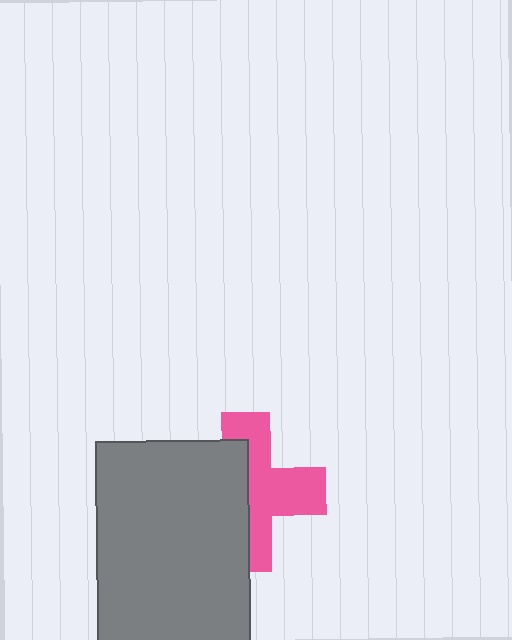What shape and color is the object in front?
The object in front is a gray rectangle.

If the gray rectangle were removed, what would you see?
You would see the complete pink cross.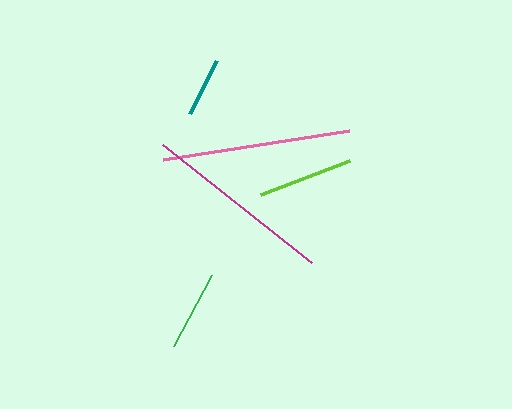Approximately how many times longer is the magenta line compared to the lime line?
The magenta line is approximately 2.0 times the length of the lime line.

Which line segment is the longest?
The magenta line is the longest at approximately 189 pixels.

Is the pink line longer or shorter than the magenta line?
The magenta line is longer than the pink line.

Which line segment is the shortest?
The teal line is the shortest at approximately 60 pixels.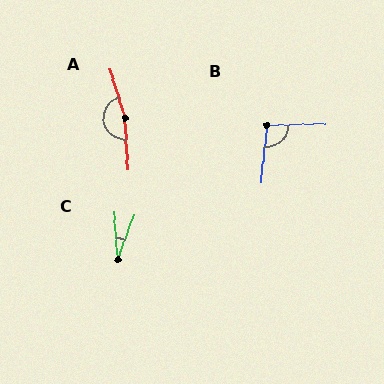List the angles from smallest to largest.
C (24°), B (97°), A (165°).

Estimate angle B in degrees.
Approximately 97 degrees.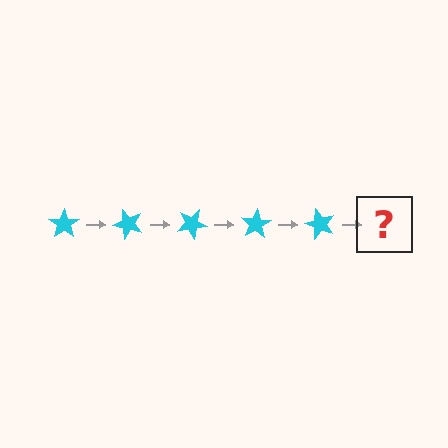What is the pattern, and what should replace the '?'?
The pattern is that the star rotates 50 degrees each step. The '?' should be a cyan star rotated 250 degrees.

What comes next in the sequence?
The next element should be a cyan star rotated 250 degrees.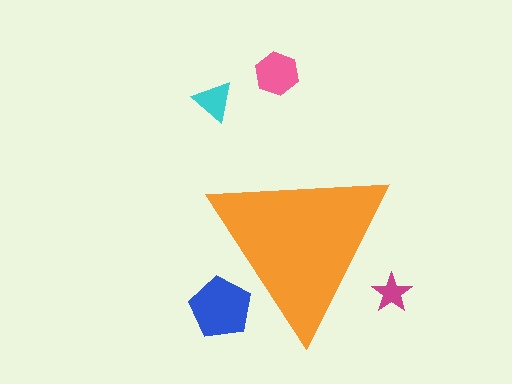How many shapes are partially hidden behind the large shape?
2 shapes are partially hidden.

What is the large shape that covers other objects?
An orange triangle.